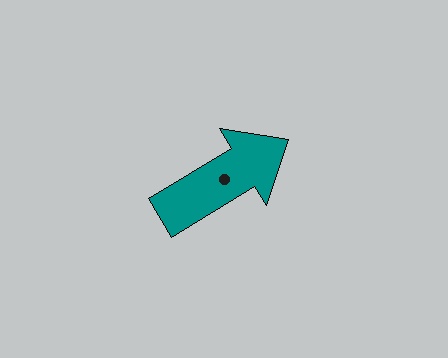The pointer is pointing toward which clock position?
Roughly 2 o'clock.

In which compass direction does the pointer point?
Northeast.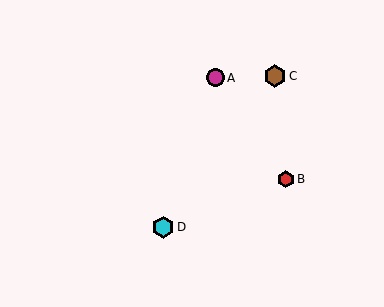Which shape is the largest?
The brown hexagon (labeled C) is the largest.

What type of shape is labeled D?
Shape D is a cyan hexagon.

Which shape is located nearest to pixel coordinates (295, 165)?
The red hexagon (labeled B) at (286, 179) is nearest to that location.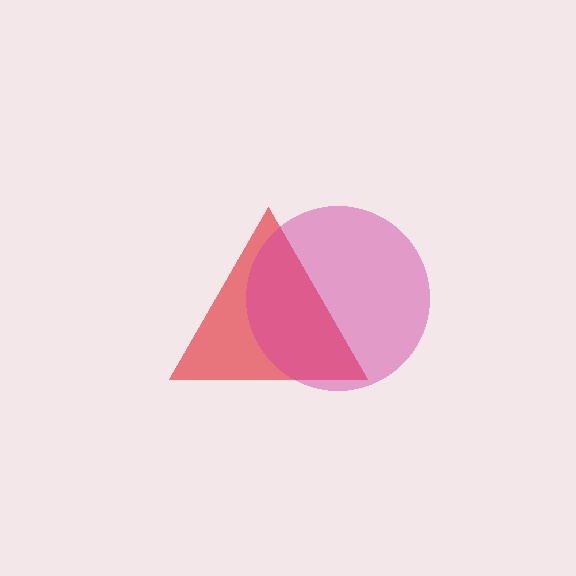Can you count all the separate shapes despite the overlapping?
Yes, there are 2 separate shapes.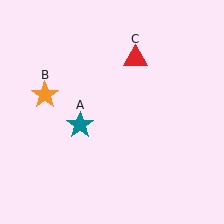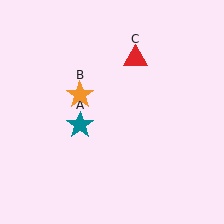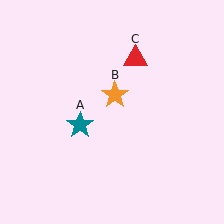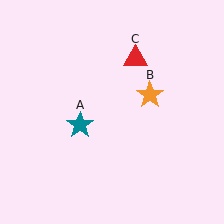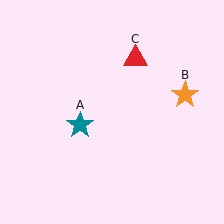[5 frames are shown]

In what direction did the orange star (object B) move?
The orange star (object B) moved right.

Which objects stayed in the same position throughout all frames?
Teal star (object A) and red triangle (object C) remained stationary.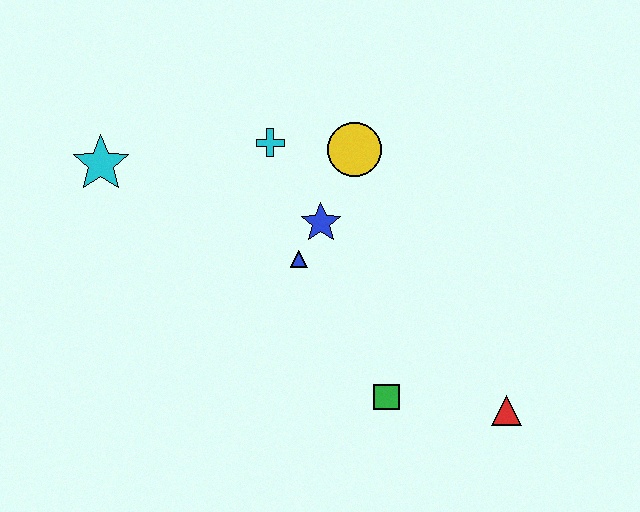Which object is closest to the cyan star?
The cyan cross is closest to the cyan star.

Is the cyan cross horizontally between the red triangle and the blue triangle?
No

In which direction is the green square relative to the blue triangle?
The green square is below the blue triangle.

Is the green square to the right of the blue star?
Yes